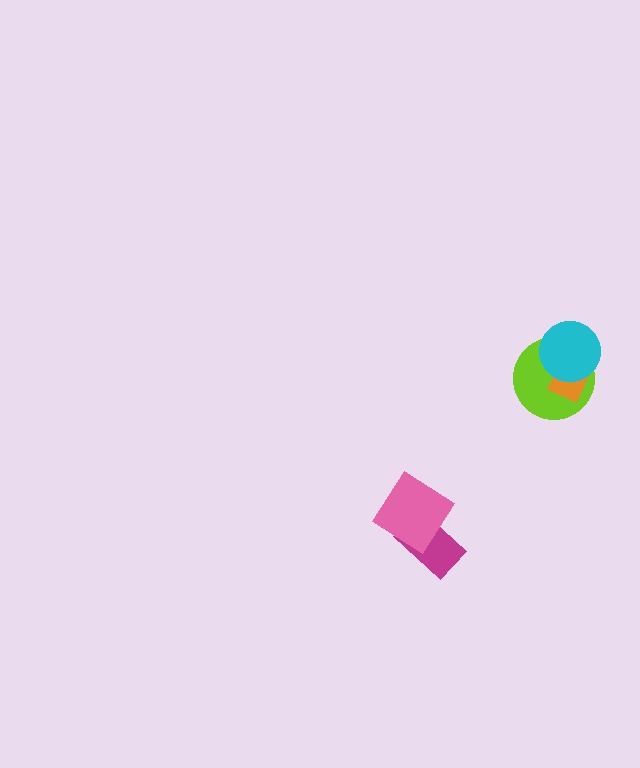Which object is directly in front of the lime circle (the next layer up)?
The orange rectangle is directly in front of the lime circle.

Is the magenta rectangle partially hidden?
Yes, it is partially covered by another shape.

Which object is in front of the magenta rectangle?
The pink diamond is in front of the magenta rectangle.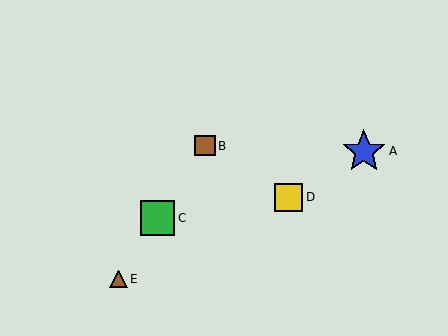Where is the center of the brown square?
The center of the brown square is at (205, 146).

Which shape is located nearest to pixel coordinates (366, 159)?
The blue star (labeled A) at (364, 151) is nearest to that location.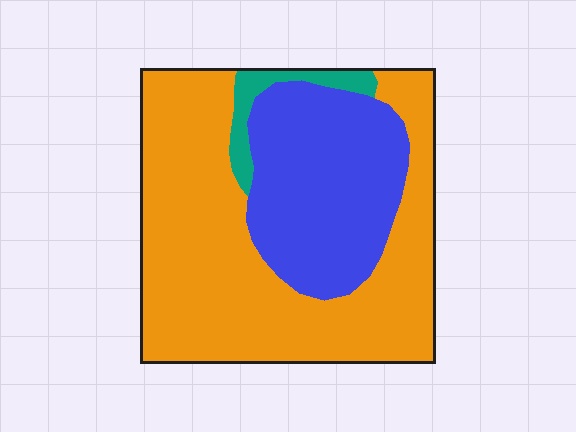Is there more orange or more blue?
Orange.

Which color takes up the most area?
Orange, at roughly 60%.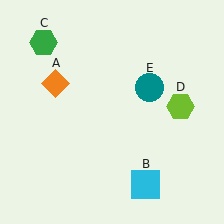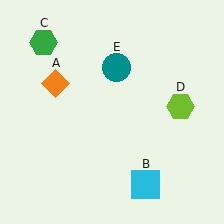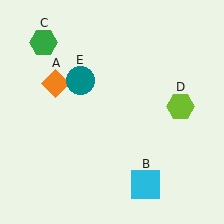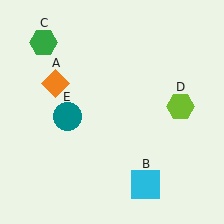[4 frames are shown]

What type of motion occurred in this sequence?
The teal circle (object E) rotated counterclockwise around the center of the scene.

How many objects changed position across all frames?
1 object changed position: teal circle (object E).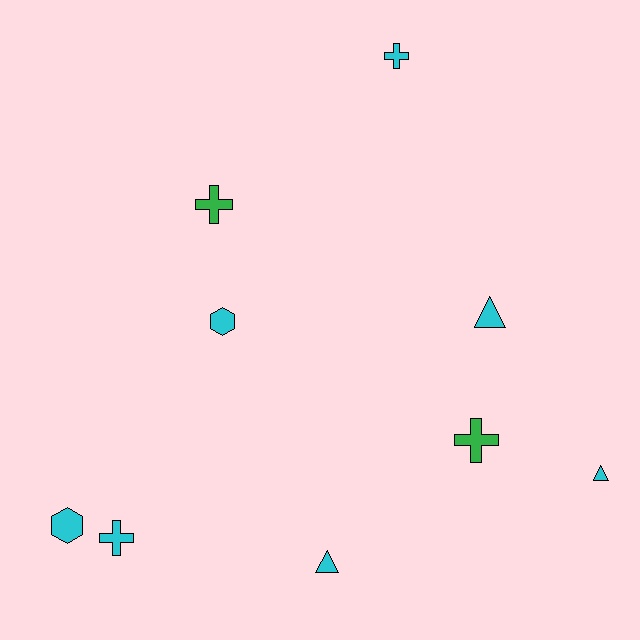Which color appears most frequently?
Cyan, with 7 objects.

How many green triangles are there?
There are no green triangles.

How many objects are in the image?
There are 9 objects.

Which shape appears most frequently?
Cross, with 4 objects.